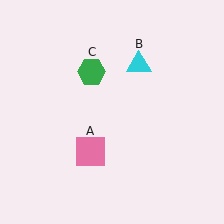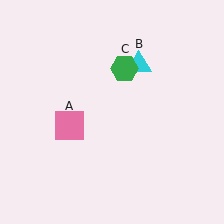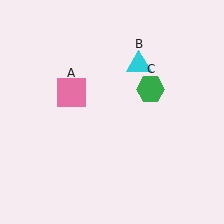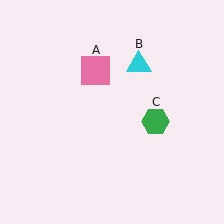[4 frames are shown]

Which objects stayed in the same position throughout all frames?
Cyan triangle (object B) remained stationary.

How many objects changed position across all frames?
2 objects changed position: pink square (object A), green hexagon (object C).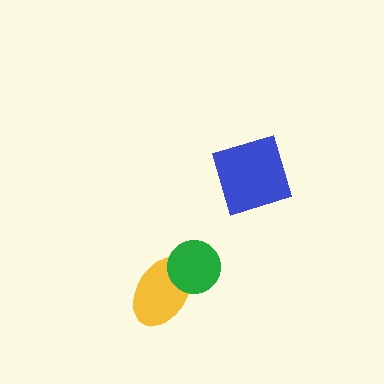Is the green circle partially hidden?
No, no other shape covers it.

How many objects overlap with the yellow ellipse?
1 object overlaps with the yellow ellipse.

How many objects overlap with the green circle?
1 object overlaps with the green circle.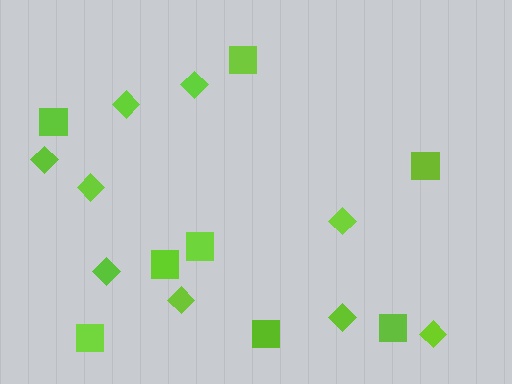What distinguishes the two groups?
There are 2 groups: one group of diamonds (9) and one group of squares (8).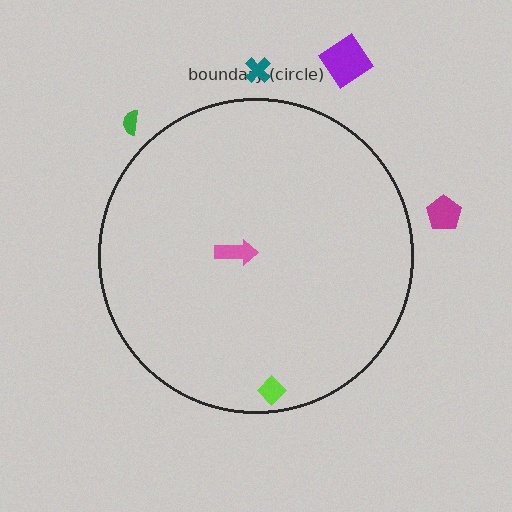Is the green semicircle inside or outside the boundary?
Outside.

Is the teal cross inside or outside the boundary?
Outside.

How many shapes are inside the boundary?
2 inside, 4 outside.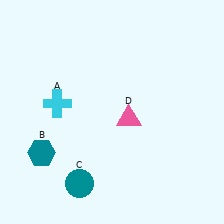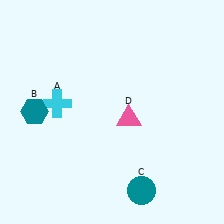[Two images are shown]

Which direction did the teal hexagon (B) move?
The teal hexagon (B) moved up.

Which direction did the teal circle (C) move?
The teal circle (C) moved right.